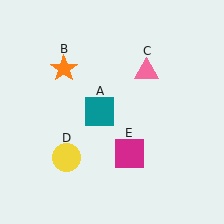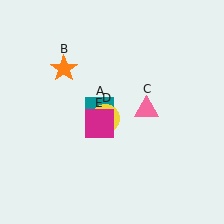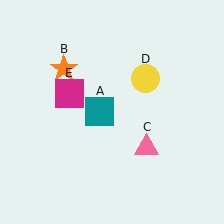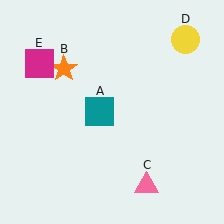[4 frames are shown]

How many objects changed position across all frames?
3 objects changed position: pink triangle (object C), yellow circle (object D), magenta square (object E).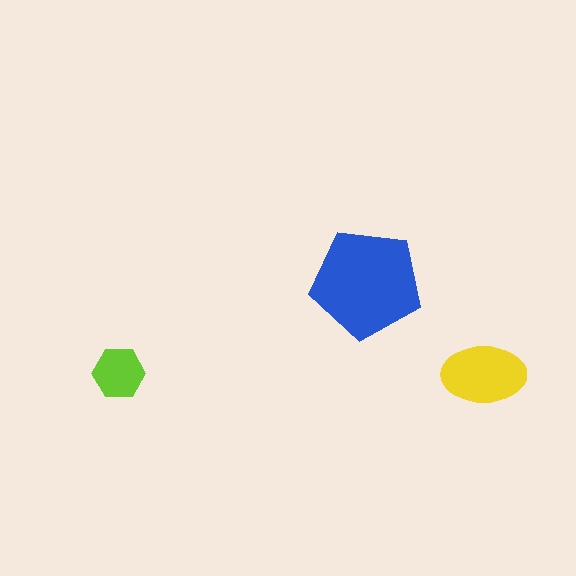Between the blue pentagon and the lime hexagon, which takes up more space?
The blue pentagon.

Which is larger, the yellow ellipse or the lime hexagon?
The yellow ellipse.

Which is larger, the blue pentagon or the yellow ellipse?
The blue pentagon.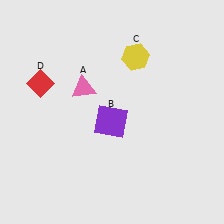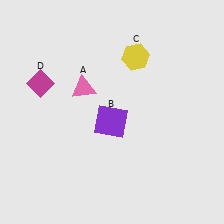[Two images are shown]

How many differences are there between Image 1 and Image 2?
There is 1 difference between the two images.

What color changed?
The diamond (D) changed from red in Image 1 to magenta in Image 2.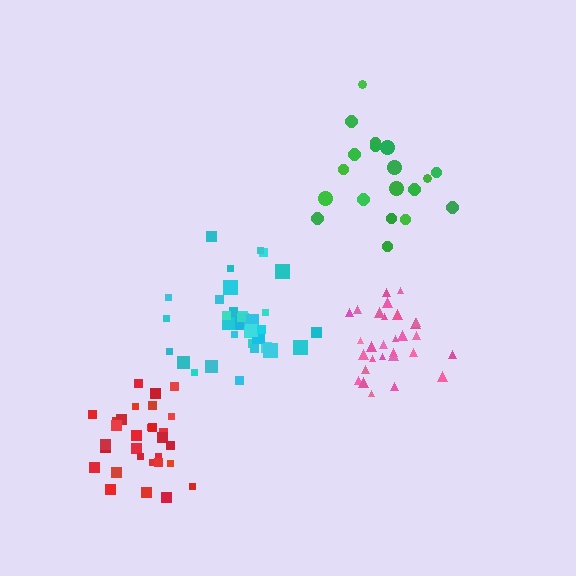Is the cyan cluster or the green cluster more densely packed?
Cyan.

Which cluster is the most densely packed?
Pink.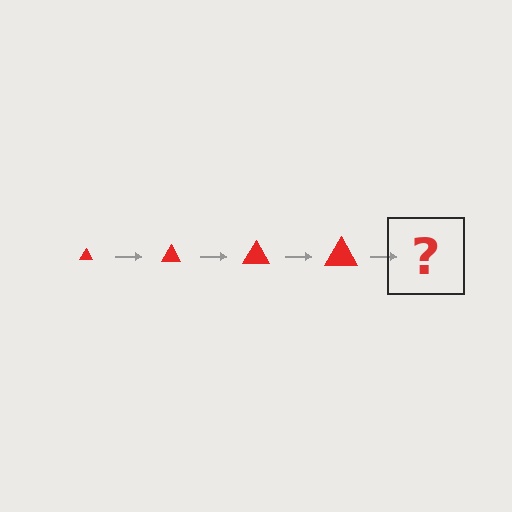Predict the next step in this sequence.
The next step is a red triangle, larger than the previous one.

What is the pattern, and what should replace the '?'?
The pattern is that the triangle gets progressively larger each step. The '?' should be a red triangle, larger than the previous one.